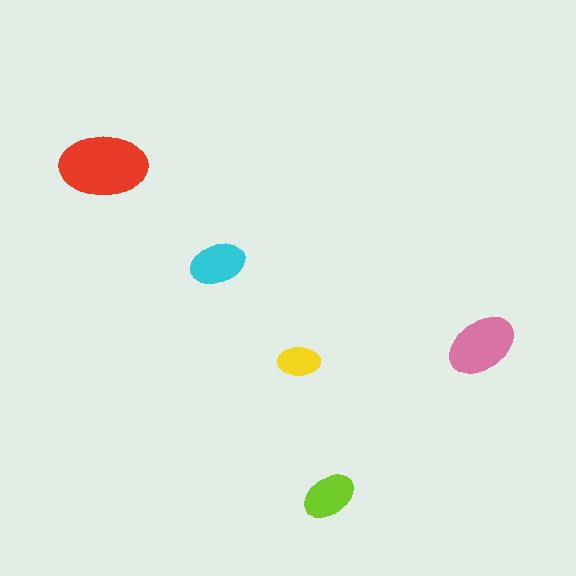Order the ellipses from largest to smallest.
the red one, the pink one, the cyan one, the lime one, the yellow one.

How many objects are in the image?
There are 5 objects in the image.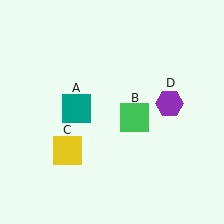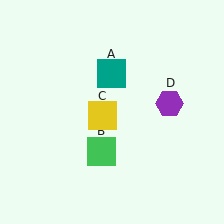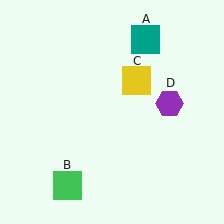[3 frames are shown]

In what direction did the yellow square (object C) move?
The yellow square (object C) moved up and to the right.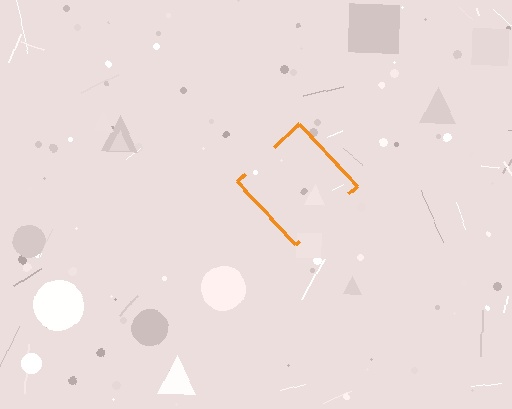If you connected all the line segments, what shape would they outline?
They would outline a diamond.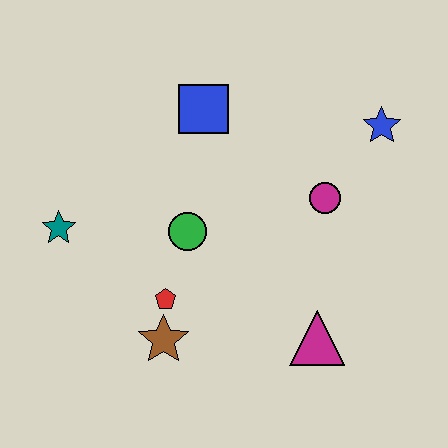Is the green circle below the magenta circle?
Yes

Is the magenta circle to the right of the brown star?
Yes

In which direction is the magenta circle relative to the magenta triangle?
The magenta circle is above the magenta triangle.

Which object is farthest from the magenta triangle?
The teal star is farthest from the magenta triangle.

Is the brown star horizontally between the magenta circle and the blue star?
No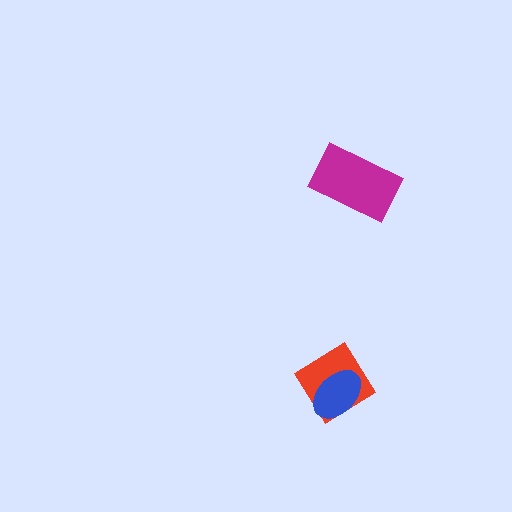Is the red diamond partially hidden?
Yes, it is partially covered by another shape.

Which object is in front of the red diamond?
The blue ellipse is in front of the red diamond.